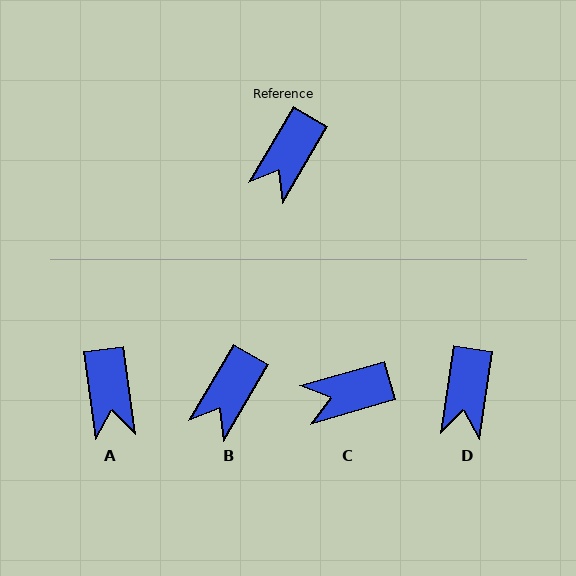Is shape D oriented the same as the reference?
No, it is off by about 22 degrees.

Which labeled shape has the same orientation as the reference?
B.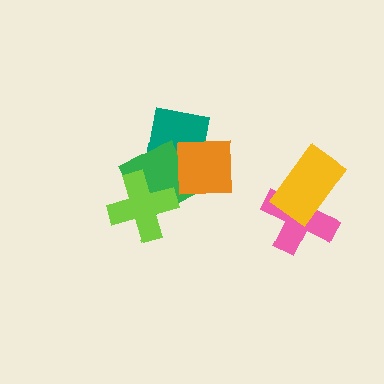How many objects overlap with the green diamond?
3 objects overlap with the green diamond.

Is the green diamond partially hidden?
Yes, it is partially covered by another shape.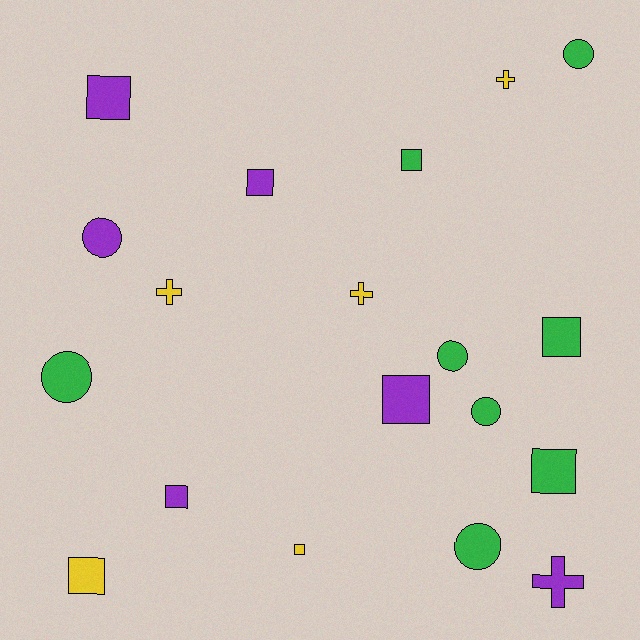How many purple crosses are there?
There is 1 purple cross.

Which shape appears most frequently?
Square, with 9 objects.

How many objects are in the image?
There are 19 objects.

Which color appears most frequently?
Green, with 8 objects.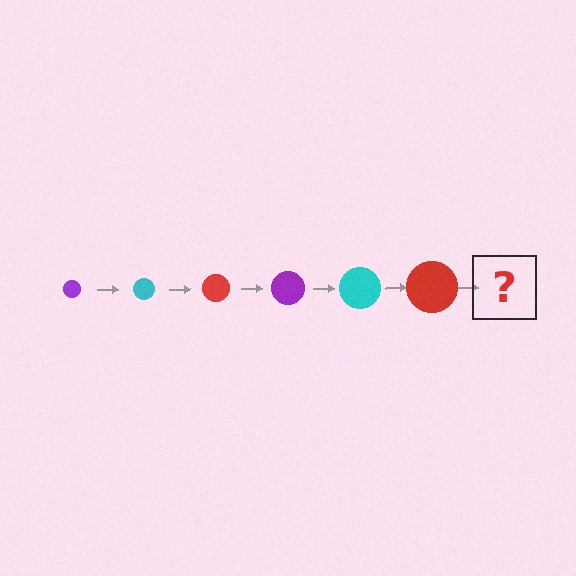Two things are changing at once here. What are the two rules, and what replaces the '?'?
The two rules are that the circle grows larger each step and the color cycles through purple, cyan, and red. The '?' should be a purple circle, larger than the previous one.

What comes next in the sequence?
The next element should be a purple circle, larger than the previous one.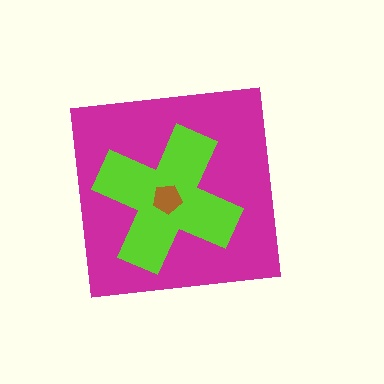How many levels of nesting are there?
3.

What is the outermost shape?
The magenta square.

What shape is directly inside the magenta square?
The lime cross.